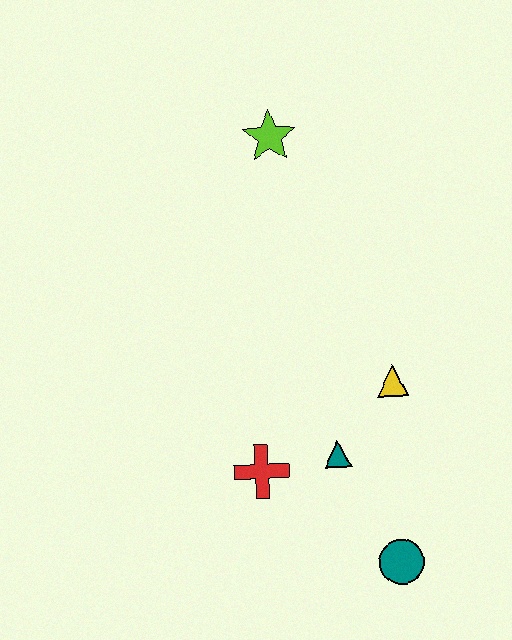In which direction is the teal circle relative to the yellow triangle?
The teal circle is below the yellow triangle.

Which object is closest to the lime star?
The yellow triangle is closest to the lime star.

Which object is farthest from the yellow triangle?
The lime star is farthest from the yellow triangle.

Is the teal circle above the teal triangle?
No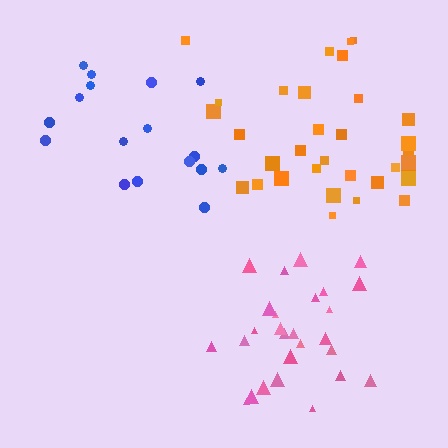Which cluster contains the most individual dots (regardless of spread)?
Orange (33).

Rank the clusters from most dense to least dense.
pink, blue, orange.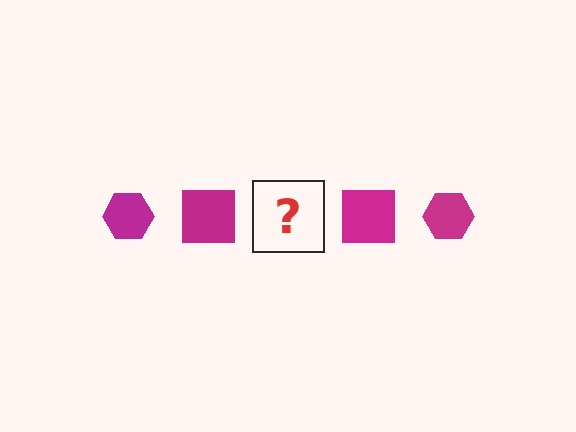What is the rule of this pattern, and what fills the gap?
The rule is that the pattern cycles through hexagon, square shapes in magenta. The gap should be filled with a magenta hexagon.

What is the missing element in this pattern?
The missing element is a magenta hexagon.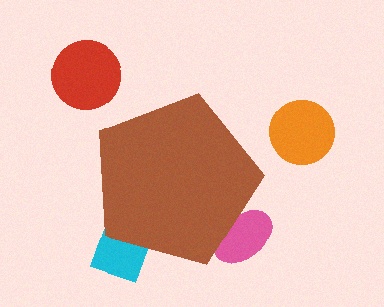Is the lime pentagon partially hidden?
Yes, the lime pentagon is partially hidden behind the brown pentagon.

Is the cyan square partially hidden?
Yes, the cyan square is partially hidden behind the brown pentagon.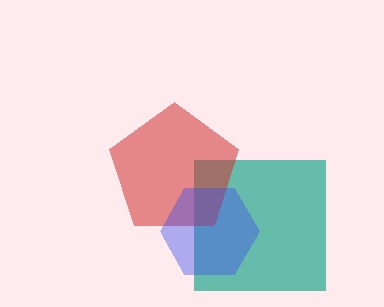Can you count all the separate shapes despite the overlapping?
Yes, there are 3 separate shapes.